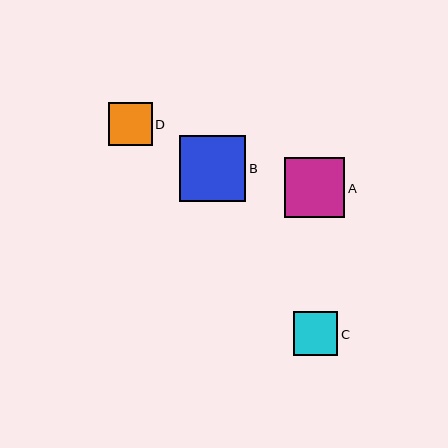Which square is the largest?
Square B is the largest with a size of approximately 66 pixels.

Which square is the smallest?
Square D is the smallest with a size of approximately 44 pixels.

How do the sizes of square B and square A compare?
Square B and square A are approximately the same size.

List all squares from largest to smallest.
From largest to smallest: B, A, C, D.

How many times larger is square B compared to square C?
Square B is approximately 1.5 times the size of square C.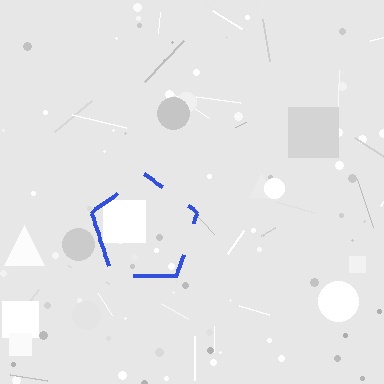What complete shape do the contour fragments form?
The contour fragments form a pentagon.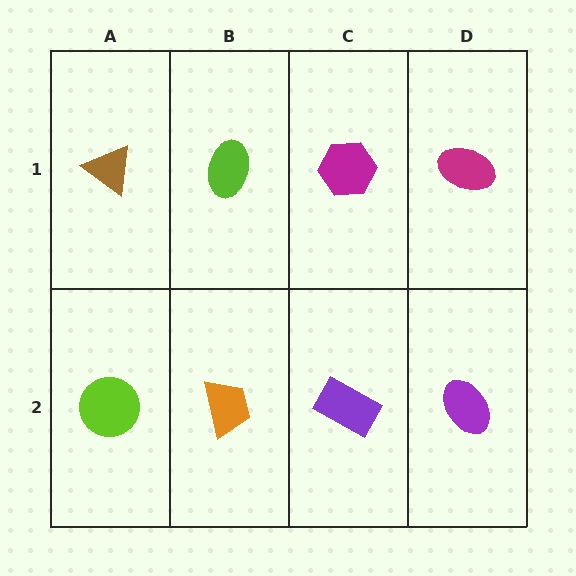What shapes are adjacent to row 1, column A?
A lime circle (row 2, column A), a lime ellipse (row 1, column B).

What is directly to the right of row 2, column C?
A purple ellipse.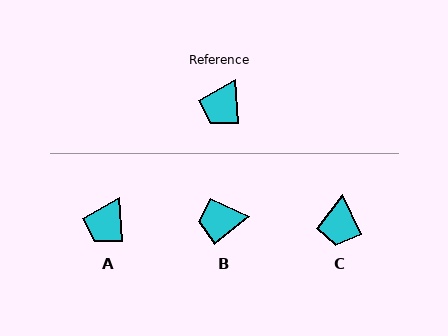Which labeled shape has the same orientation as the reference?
A.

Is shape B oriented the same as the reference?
No, it is off by about 55 degrees.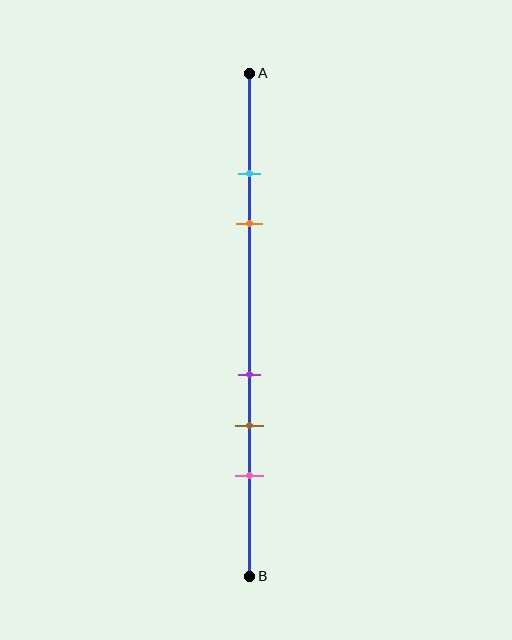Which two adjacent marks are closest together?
The cyan and orange marks are the closest adjacent pair.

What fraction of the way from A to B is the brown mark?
The brown mark is approximately 70% (0.7) of the way from A to B.